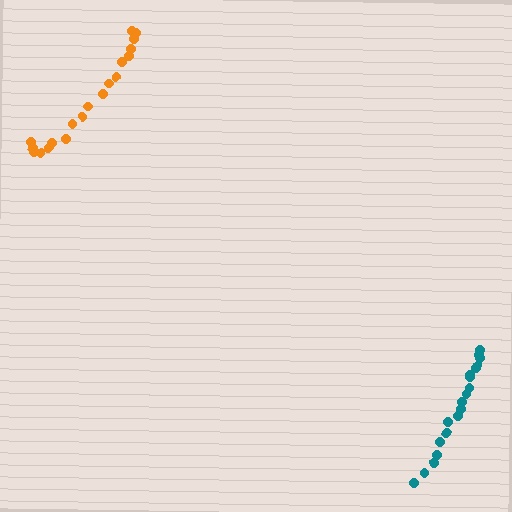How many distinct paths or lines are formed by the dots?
There are 2 distinct paths.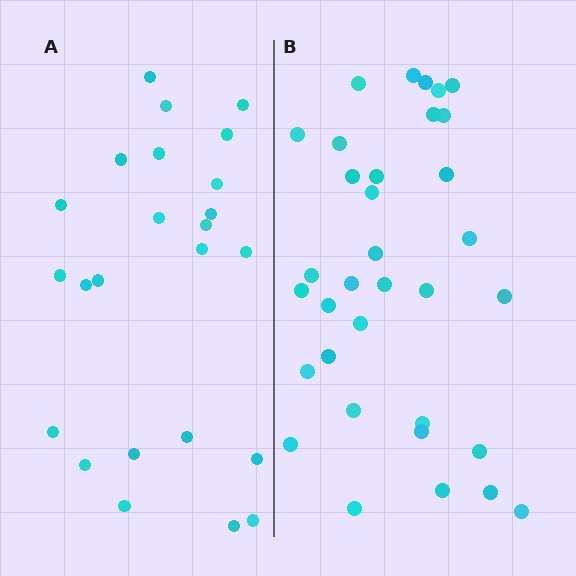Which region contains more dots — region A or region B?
Region B (the right region) has more dots.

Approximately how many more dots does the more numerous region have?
Region B has roughly 10 or so more dots than region A.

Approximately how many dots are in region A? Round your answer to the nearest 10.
About 20 dots. (The exact count is 24, which rounds to 20.)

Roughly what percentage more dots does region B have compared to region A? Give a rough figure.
About 40% more.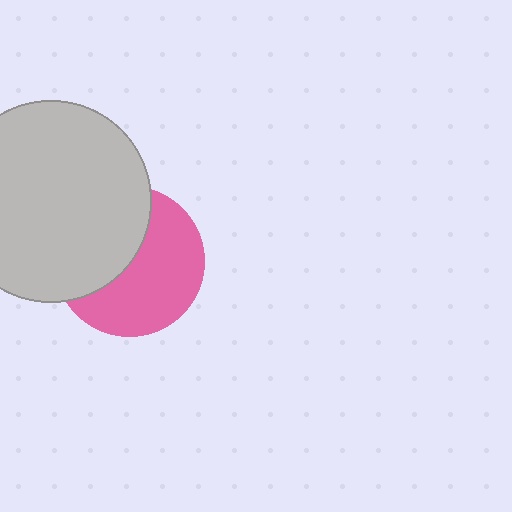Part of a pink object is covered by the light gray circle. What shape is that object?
It is a circle.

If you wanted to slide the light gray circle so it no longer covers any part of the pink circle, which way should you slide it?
Slide it left — that is the most direct way to separate the two shapes.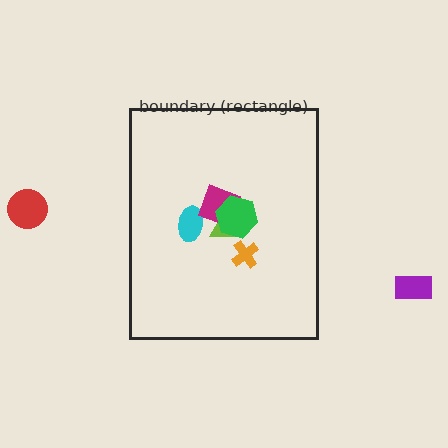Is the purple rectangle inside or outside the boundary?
Outside.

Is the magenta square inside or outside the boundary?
Inside.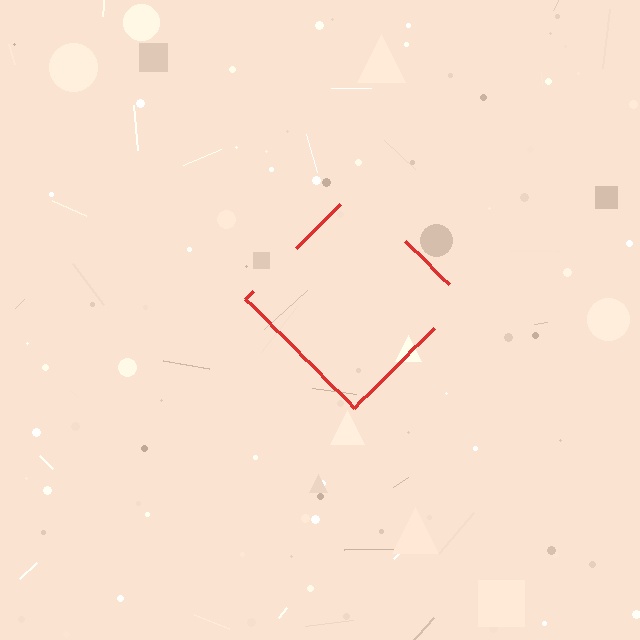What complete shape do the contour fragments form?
The contour fragments form a diamond.